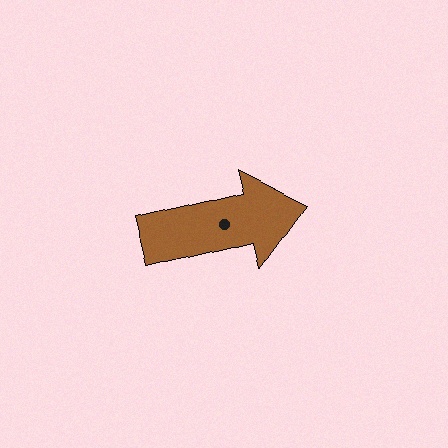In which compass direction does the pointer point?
East.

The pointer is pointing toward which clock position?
Roughly 3 o'clock.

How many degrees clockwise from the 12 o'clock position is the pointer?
Approximately 76 degrees.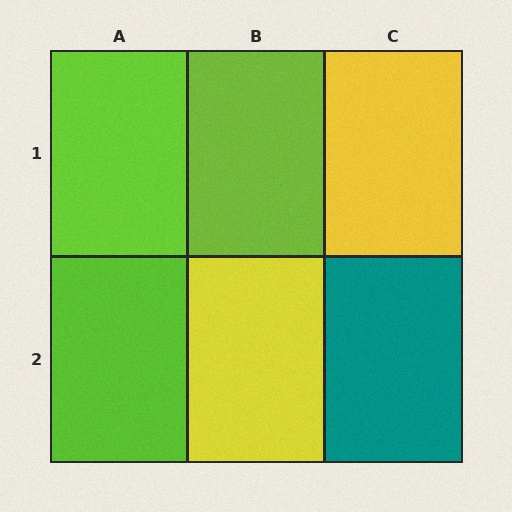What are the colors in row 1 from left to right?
Lime, lime, yellow.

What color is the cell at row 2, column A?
Lime.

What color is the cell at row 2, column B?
Yellow.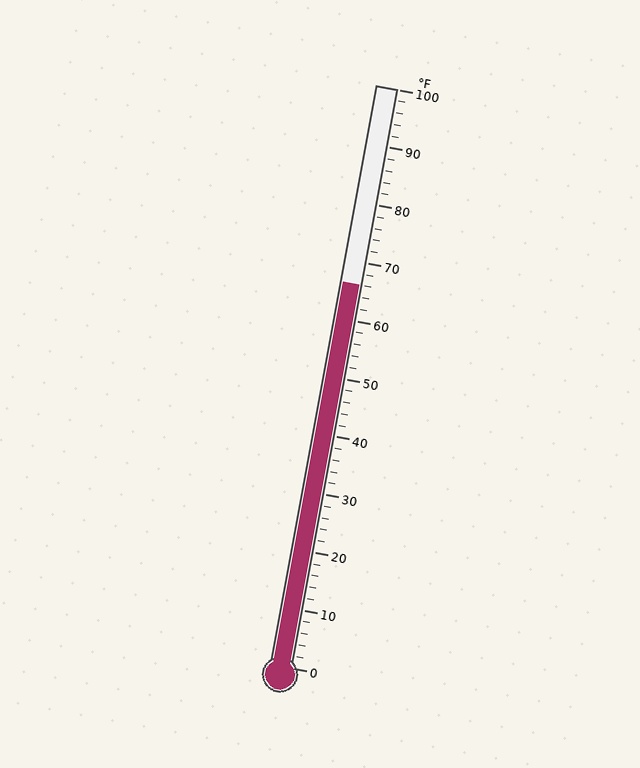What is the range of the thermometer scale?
The thermometer scale ranges from 0°F to 100°F.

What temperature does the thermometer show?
The thermometer shows approximately 66°F.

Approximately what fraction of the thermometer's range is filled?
The thermometer is filled to approximately 65% of its range.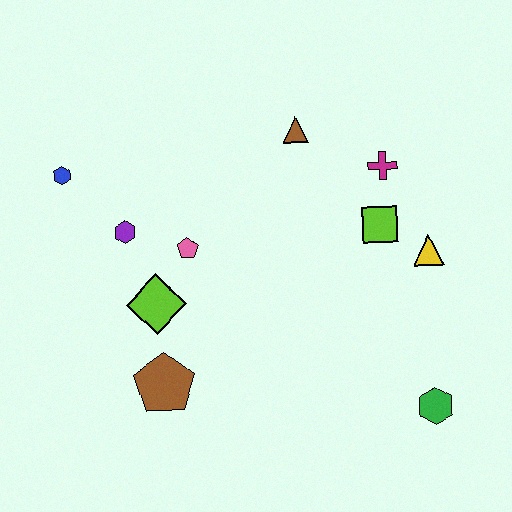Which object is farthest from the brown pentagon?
The magenta cross is farthest from the brown pentagon.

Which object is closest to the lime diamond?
The pink pentagon is closest to the lime diamond.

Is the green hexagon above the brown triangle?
No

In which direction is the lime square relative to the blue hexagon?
The lime square is to the right of the blue hexagon.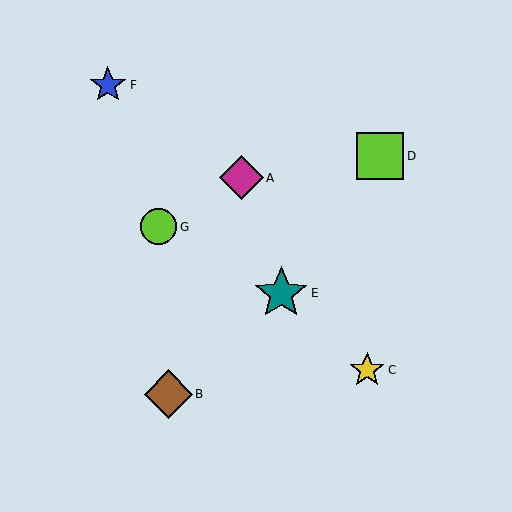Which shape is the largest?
The teal star (labeled E) is the largest.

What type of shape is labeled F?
Shape F is a blue star.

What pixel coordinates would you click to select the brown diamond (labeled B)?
Click at (168, 394) to select the brown diamond B.